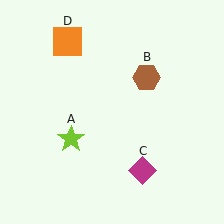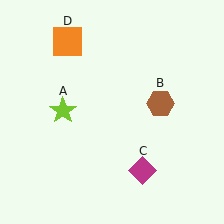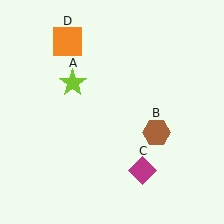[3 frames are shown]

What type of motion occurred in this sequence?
The lime star (object A), brown hexagon (object B) rotated clockwise around the center of the scene.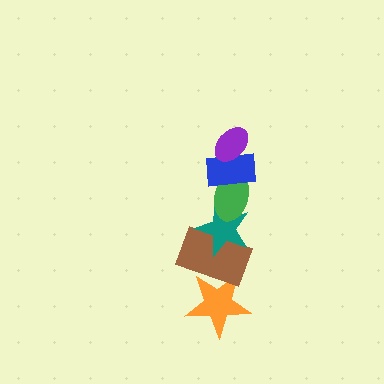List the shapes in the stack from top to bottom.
From top to bottom: the purple ellipse, the blue rectangle, the green ellipse, the teal star, the brown rectangle, the orange star.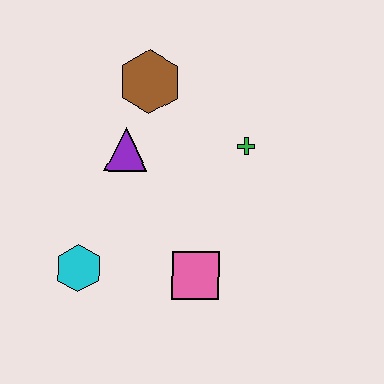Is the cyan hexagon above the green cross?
No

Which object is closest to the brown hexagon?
The purple triangle is closest to the brown hexagon.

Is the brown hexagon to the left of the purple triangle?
No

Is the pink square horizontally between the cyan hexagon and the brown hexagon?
No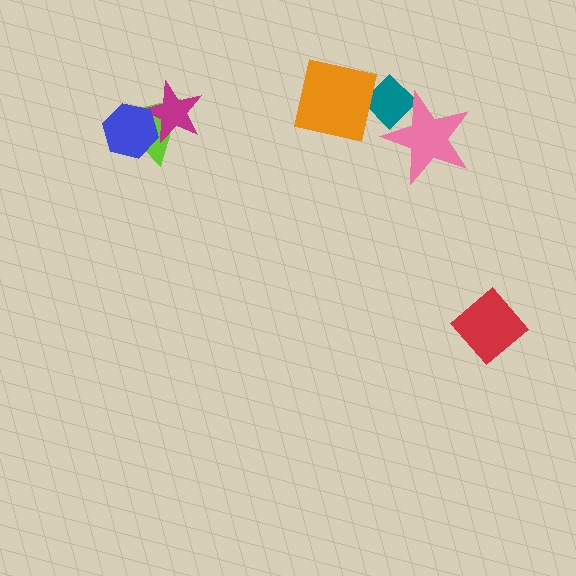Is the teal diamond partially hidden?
Yes, it is partially covered by another shape.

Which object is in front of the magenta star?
The blue hexagon is in front of the magenta star.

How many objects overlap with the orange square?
1 object overlaps with the orange square.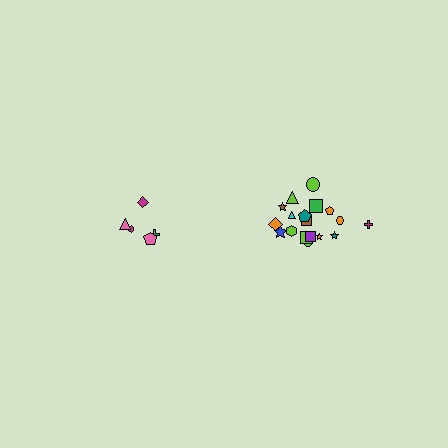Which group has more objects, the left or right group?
The right group.